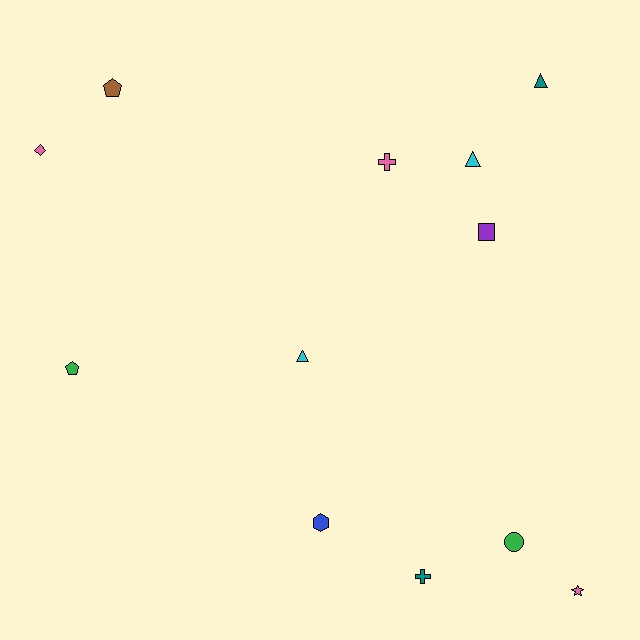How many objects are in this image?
There are 12 objects.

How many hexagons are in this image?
There is 1 hexagon.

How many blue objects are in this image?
There is 1 blue object.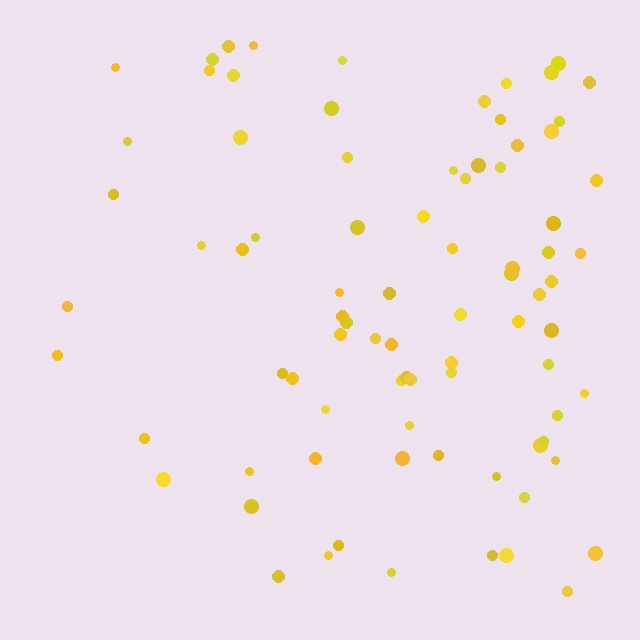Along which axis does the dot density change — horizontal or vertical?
Horizontal.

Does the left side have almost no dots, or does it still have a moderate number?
Still a moderate number, just noticeably fewer than the right.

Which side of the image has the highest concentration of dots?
The right.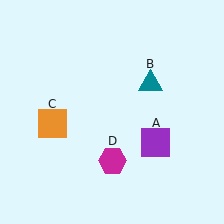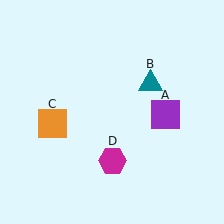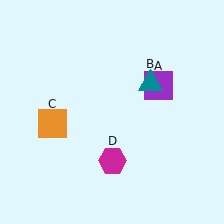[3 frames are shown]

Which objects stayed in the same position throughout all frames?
Teal triangle (object B) and orange square (object C) and magenta hexagon (object D) remained stationary.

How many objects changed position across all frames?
1 object changed position: purple square (object A).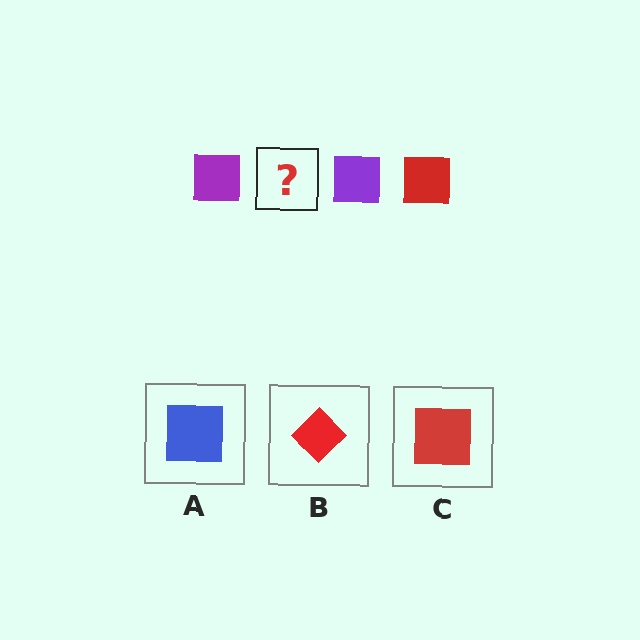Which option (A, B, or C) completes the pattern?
C.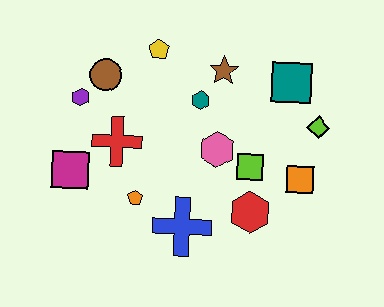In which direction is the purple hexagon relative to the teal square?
The purple hexagon is to the left of the teal square.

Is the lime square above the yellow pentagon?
No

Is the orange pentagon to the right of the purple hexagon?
Yes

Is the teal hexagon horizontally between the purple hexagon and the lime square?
Yes